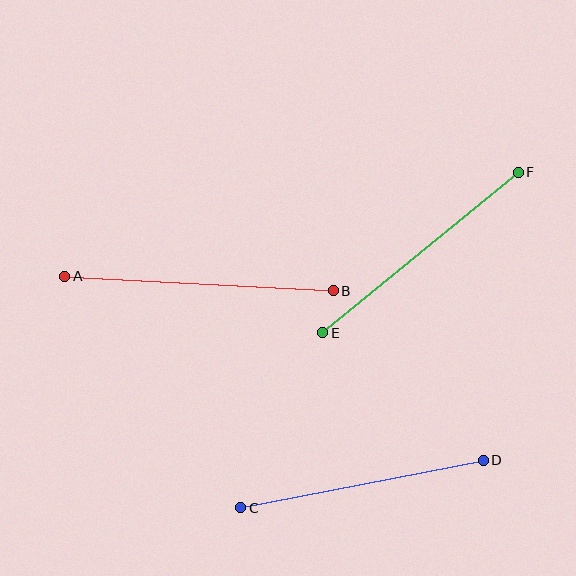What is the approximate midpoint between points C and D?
The midpoint is at approximately (362, 484) pixels.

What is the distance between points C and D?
The distance is approximately 247 pixels.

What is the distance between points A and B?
The distance is approximately 269 pixels.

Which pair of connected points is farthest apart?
Points A and B are farthest apart.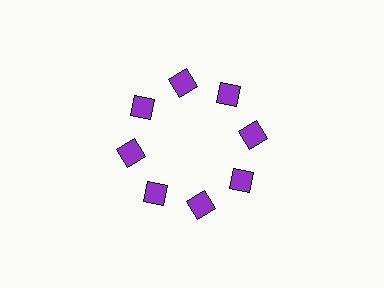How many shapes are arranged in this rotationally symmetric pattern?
There are 8 shapes, arranged in 8 groups of 1.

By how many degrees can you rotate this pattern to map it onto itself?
The pattern maps onto itself every 45 degrees of rotation.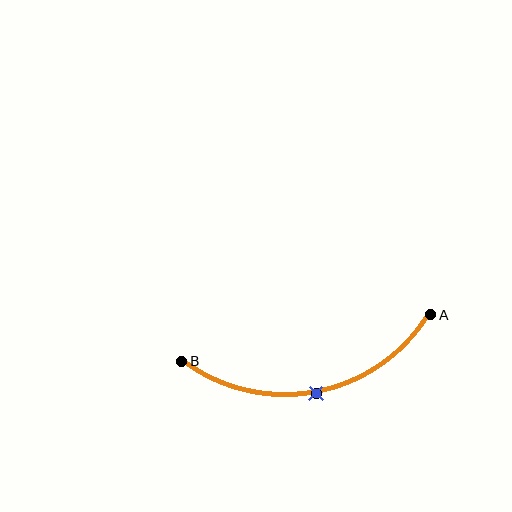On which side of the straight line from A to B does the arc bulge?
The arc bulges below the straight line connecting A and B.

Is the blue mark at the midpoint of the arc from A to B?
Yes. The blue mark lies on the arc at equal arc-length from both A and B — it is the arc midpoint.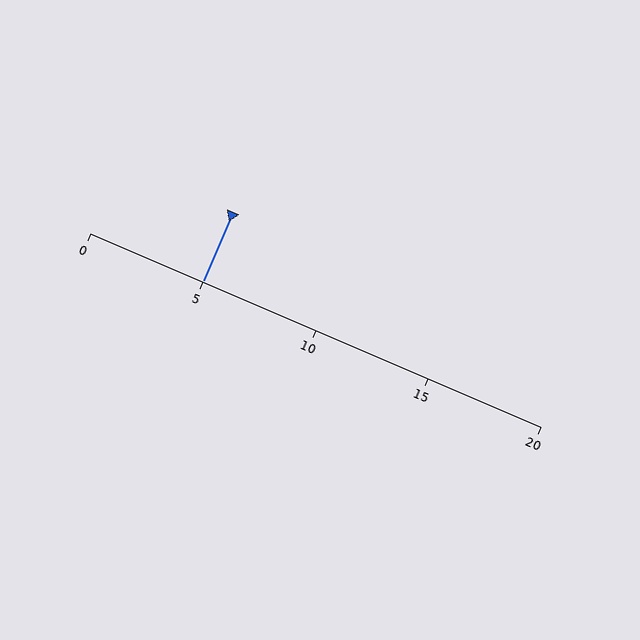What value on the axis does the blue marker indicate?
The marker indicates approximately 5.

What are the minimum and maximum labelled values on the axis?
The axis runs from 0 to 20.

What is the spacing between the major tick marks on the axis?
The major ticks are spaced 5 apart.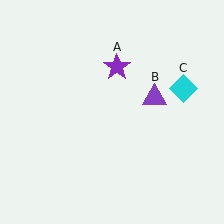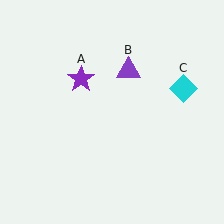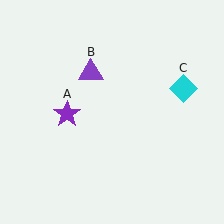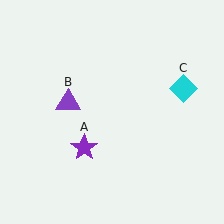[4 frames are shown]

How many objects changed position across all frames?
2 objects changed position: purple star (object A), purple triangle (object B).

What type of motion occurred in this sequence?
The purple star (object A), purple triangle (object B) rotated counterclockwise around the center of the scene.